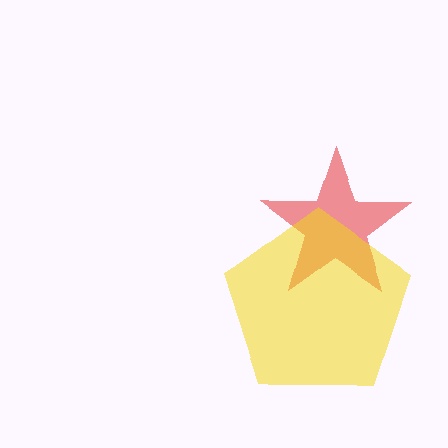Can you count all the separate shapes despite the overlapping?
Yes, there are 2 separate shapes.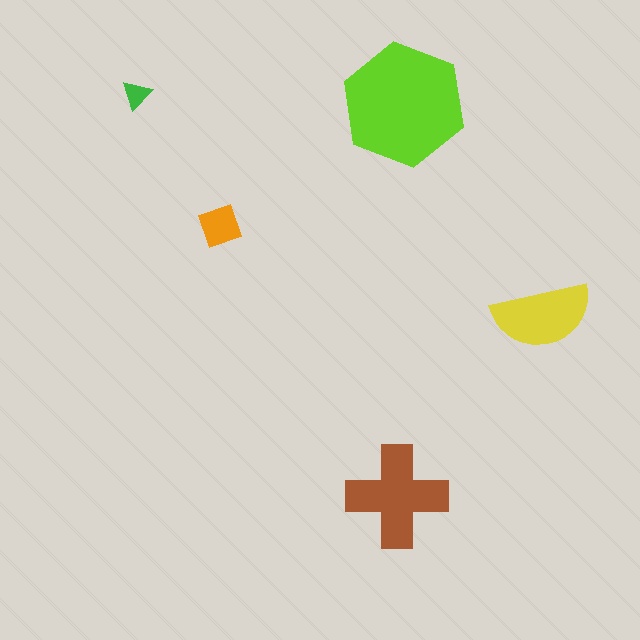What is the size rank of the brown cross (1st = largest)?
2nd.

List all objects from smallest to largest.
The green triangle, the orange square, the yellow semicircle, the brown cross, the lime hexagon.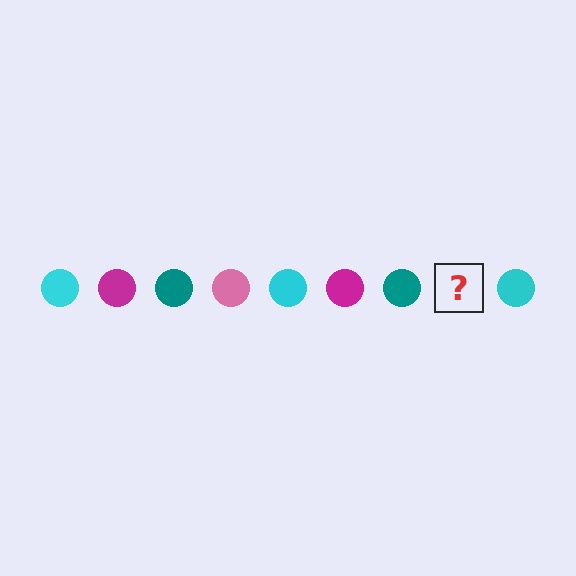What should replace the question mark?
The question mark should be replaced with a pink circle.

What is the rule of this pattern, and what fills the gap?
The rule is that the pattern cycles through cyan, magenta, teal, pink circles. The gap should be filled with a pink circle.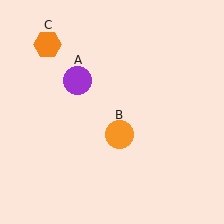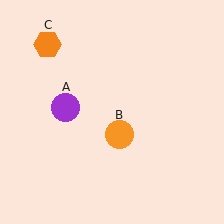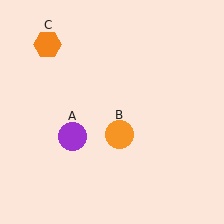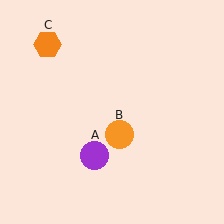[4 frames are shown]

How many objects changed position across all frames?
1 object changed position: purple circle (object A).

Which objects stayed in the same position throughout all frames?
Orange circle (object B) and orange hexagon (object C) remained stationary.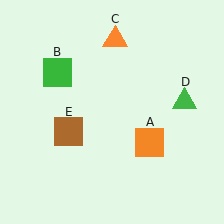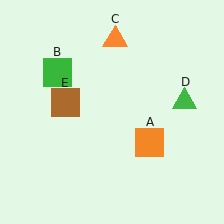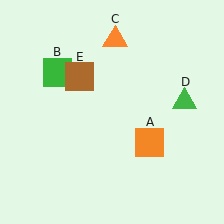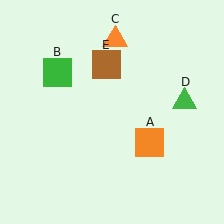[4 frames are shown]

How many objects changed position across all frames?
1 object changed position: brown square (object E).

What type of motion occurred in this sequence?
The brown square (object E) rotated clockwise around the center of the scene.